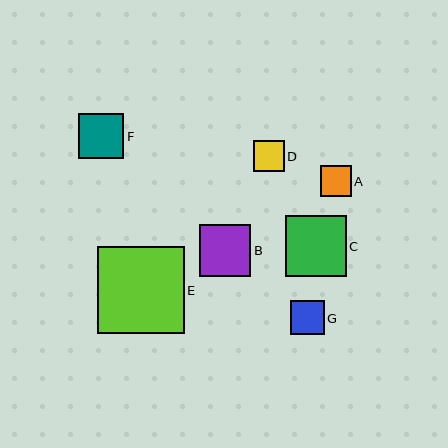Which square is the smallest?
Square D is the smallest with a size of approximately 31 pixels.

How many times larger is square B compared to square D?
Square B is approximately 1.7 times the size of square D.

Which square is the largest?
Square E is the largest with a size of approximately 87 pixels.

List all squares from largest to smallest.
From largest to smallest: E, C, B, F, G, A, D.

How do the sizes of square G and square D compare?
Square G and square D are approximately the same size.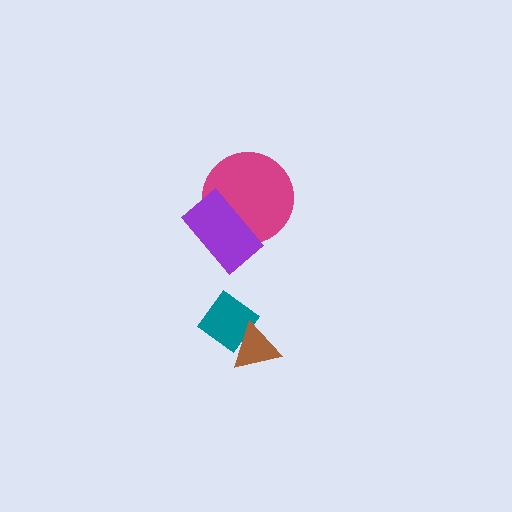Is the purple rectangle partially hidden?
No, no other shape covers it.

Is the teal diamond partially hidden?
Yes, it is partially covered by another shape.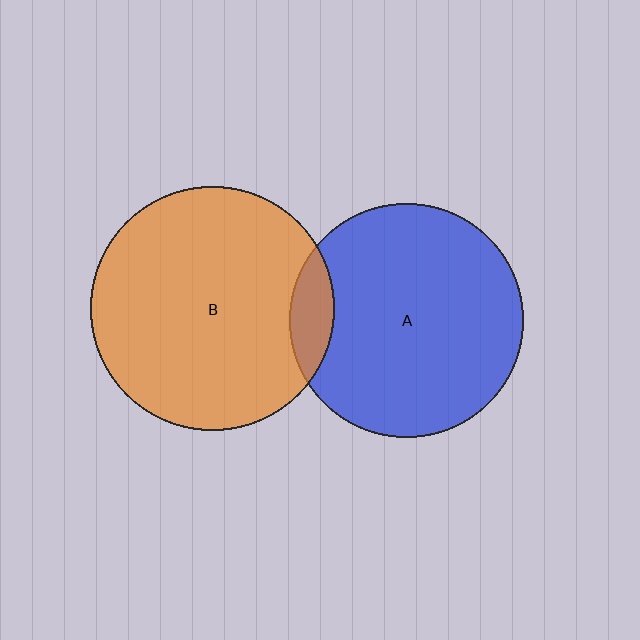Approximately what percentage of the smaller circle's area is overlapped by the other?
Approximately 10%.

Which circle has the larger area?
Circle B (orange).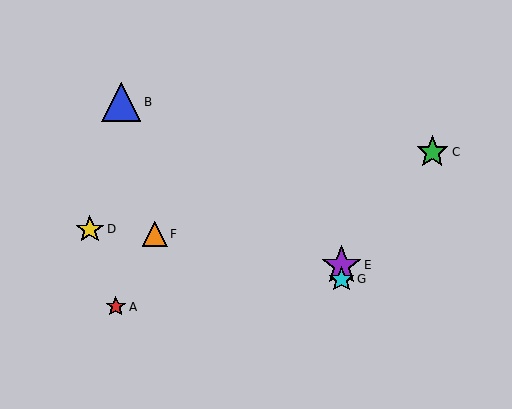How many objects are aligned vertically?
2 objects (E, G) are aligned vertically.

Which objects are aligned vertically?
Objects E, G are aligned vertically.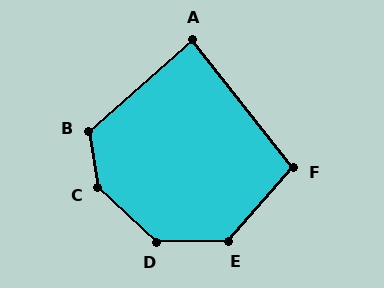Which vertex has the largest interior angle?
C, at approximately 142 degrees.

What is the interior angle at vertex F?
Approximately 100 degrees (obtuse).